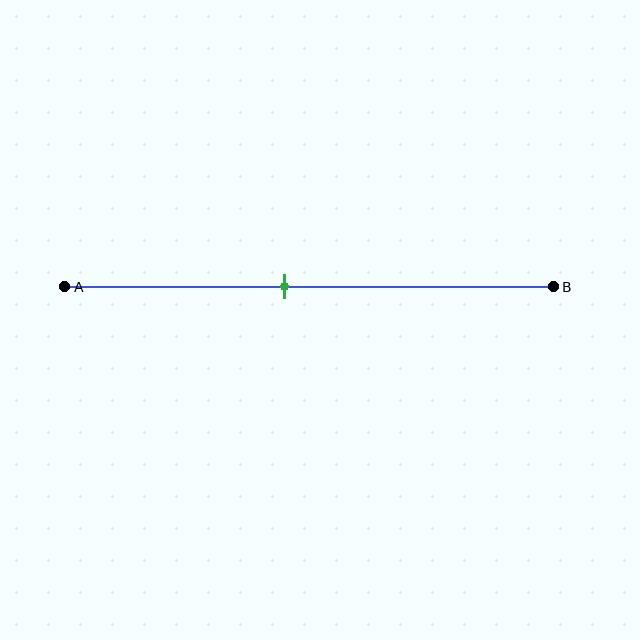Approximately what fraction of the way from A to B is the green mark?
The green mark is approximately 45% of the way from A to B.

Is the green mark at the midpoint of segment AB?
No, the mark is at about 45% from A, not at the 50% midpoint.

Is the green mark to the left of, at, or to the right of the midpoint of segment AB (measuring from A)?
The green mark is to the left of the midpoint of segment AB.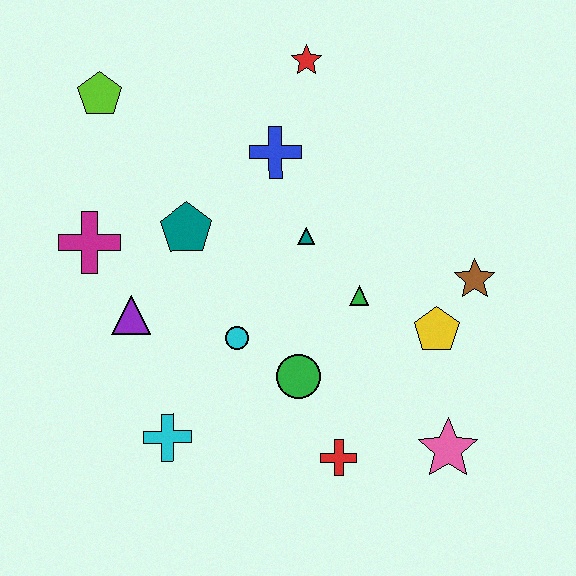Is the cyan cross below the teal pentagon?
Yes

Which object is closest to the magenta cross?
The purple triangle is closest to the magenta cross.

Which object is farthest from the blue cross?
The pink star is farthest from the blue cross.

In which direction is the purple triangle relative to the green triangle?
The purple triangle is to the left of the green triangle.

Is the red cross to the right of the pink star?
No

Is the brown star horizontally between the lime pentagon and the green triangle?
No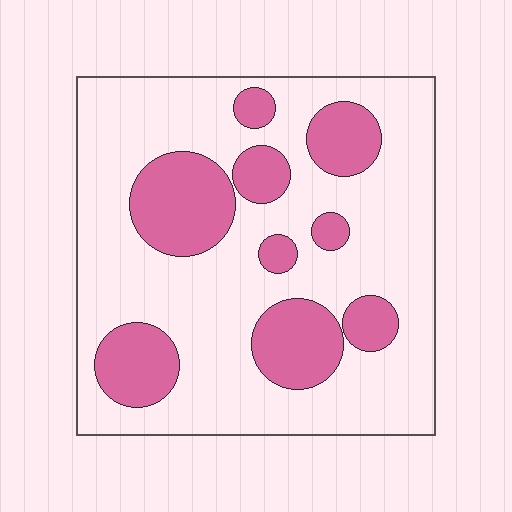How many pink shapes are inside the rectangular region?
9.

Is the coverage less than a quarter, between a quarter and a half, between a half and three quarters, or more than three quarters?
Between a quarter and a half.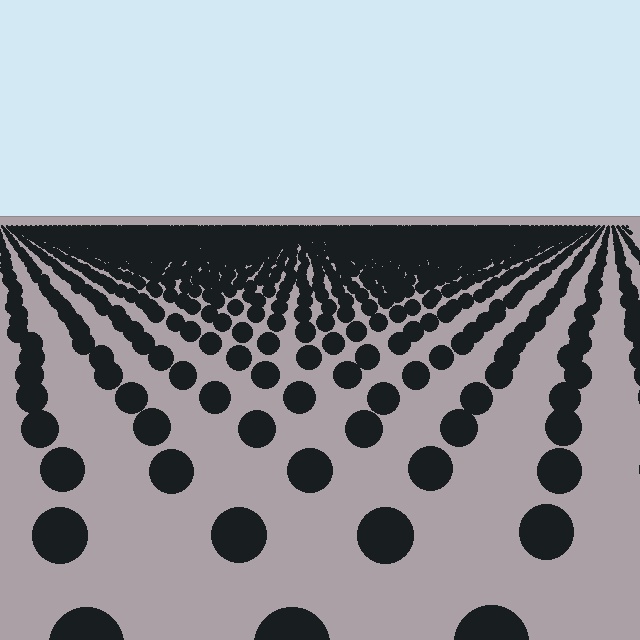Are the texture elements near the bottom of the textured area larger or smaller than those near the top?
Larger. Near the bottom, elements are closer to the viewer and appear at a bigger on-screen size.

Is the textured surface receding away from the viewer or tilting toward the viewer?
The surface is receding away from the viewer. Texture elements get smaller and denser toward the top.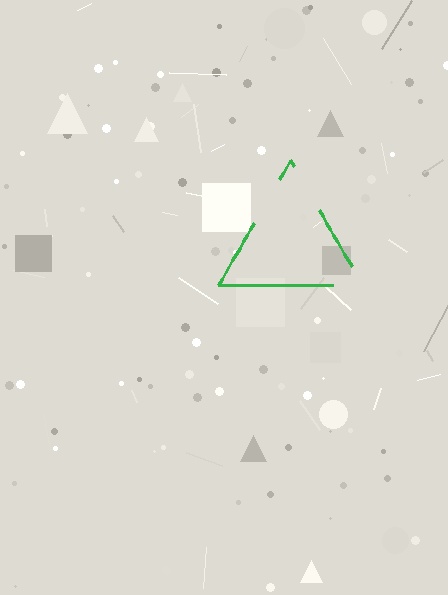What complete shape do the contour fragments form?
The contour fragments form a triangle.